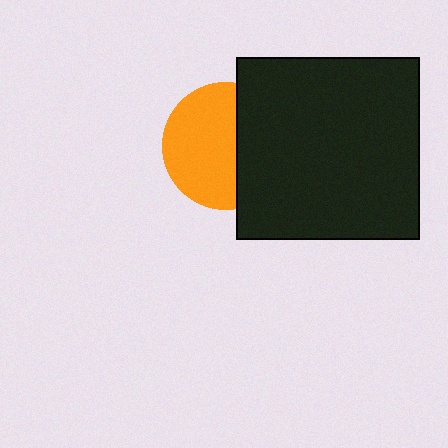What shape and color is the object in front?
The object in front is a black square.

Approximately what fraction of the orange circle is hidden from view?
Roughly 40% of the orange circle is hidden behind the black square.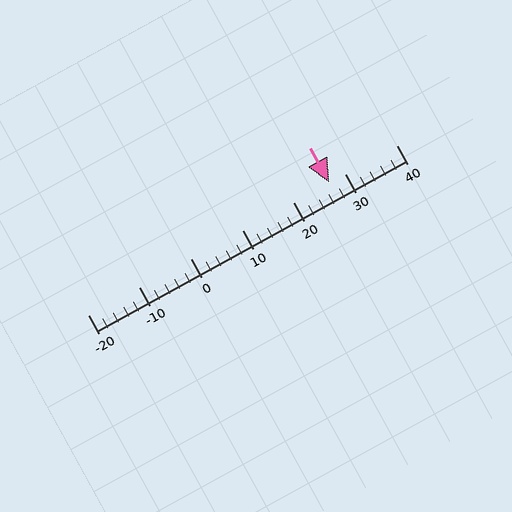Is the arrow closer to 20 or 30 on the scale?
The arrow is closer to 30.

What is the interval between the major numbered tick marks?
The major tick marks are spaced 10 units apart.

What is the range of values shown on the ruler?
The ruler shows values from -20 to 40.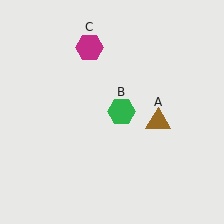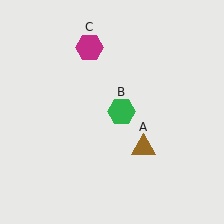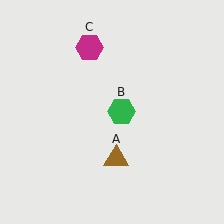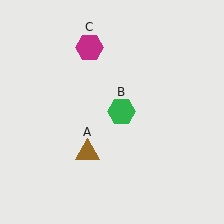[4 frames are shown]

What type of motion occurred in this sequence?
The brown triangle (object A) rotated clockwise around the center of the scene.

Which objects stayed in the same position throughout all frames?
Green hexagon (object B) and magenta hexagon (object C) remained stationary.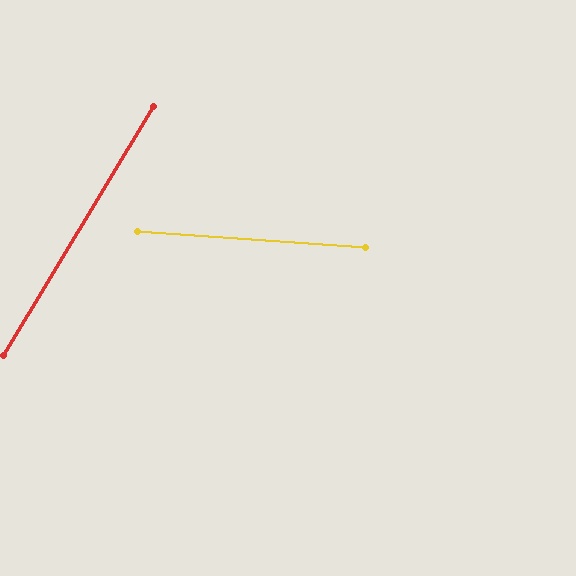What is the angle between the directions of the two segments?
Approximately 63 degrees.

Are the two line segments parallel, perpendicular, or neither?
Neither parallel nor perpendicular — they differ by about 63°.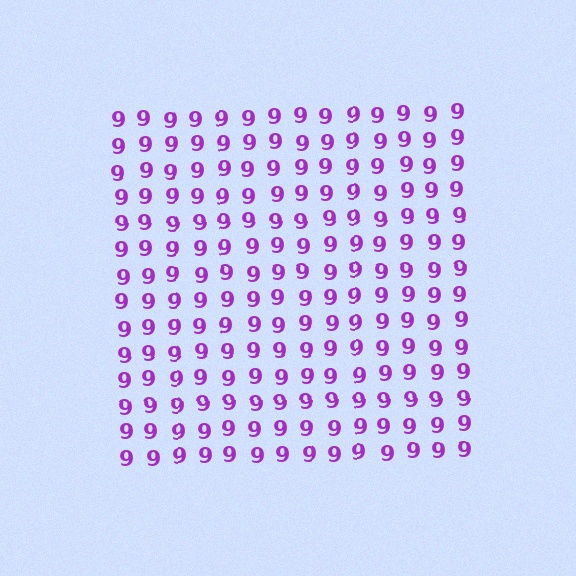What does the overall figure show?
The overall figure shows a square.